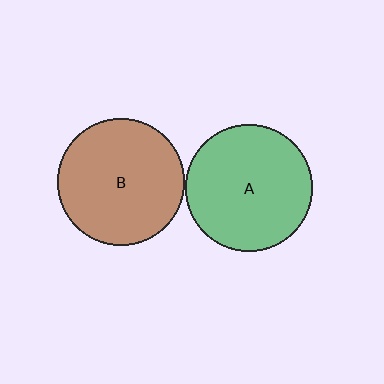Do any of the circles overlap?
No, none of the circles overlap.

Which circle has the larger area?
Circle B (brown).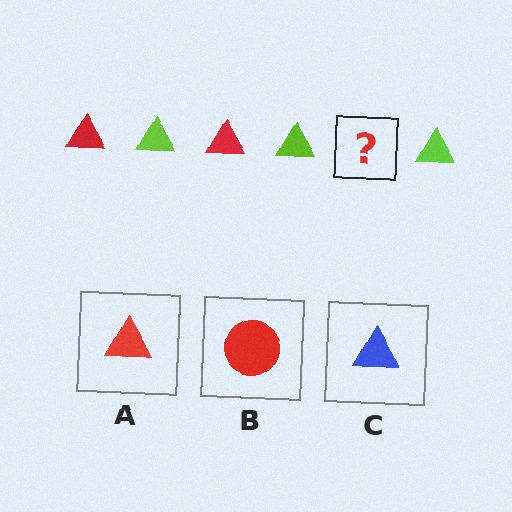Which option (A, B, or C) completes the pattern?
A.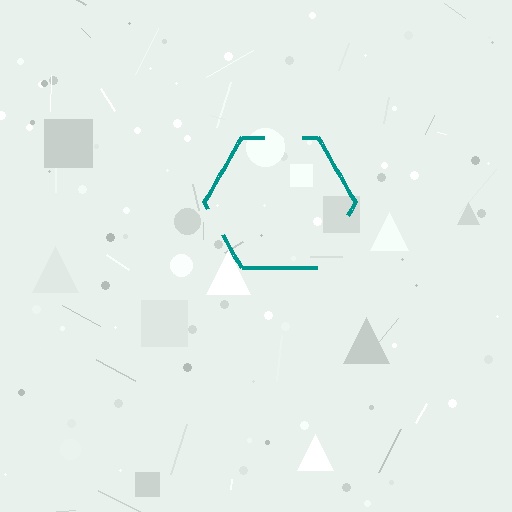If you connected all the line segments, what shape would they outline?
They would outline a hexagon.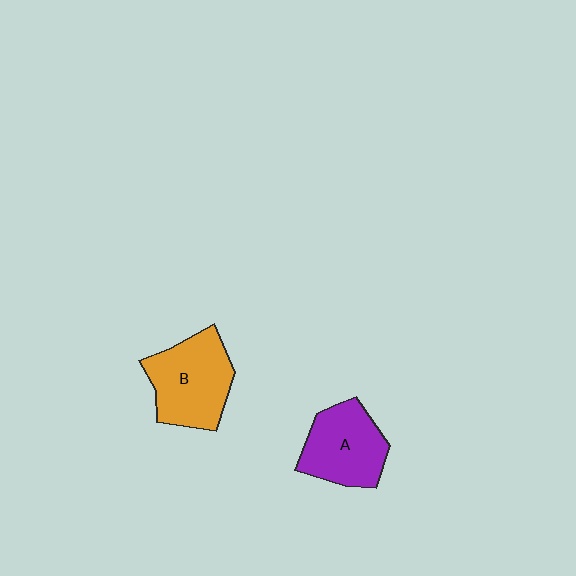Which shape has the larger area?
Shape B (orange).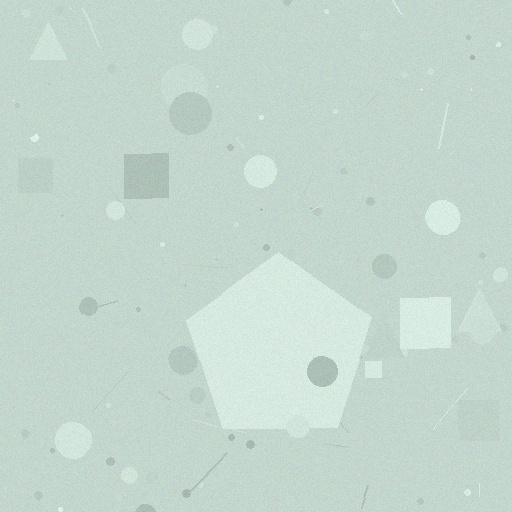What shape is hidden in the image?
A pentagon is hidden in the image.